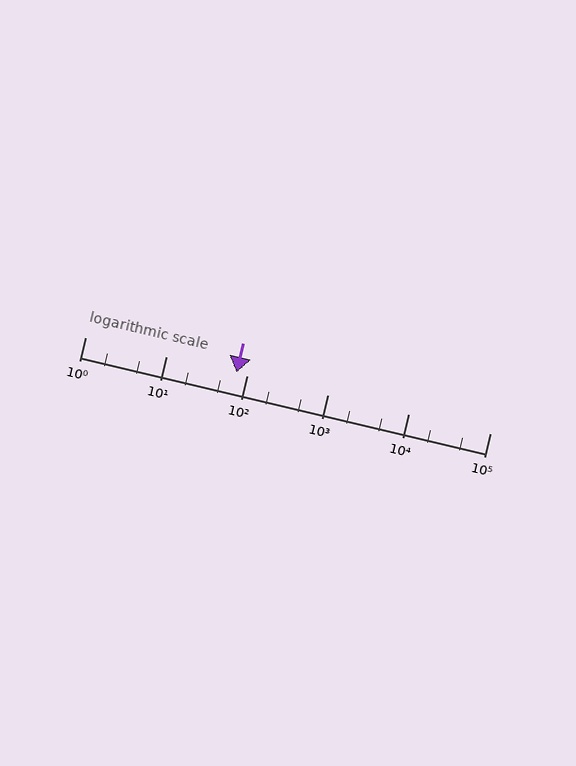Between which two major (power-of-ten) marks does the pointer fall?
The pointer is between 10 and 100.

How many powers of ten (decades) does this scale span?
The scale spans 5 decades, from 1 to 100000.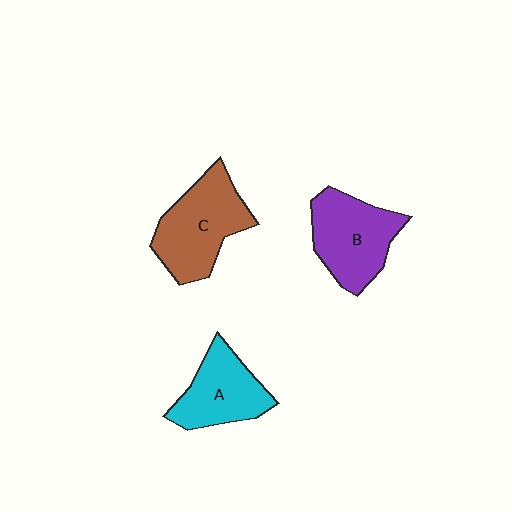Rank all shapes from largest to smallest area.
From largest to smallest: C (brown), B (purple), A (cyan).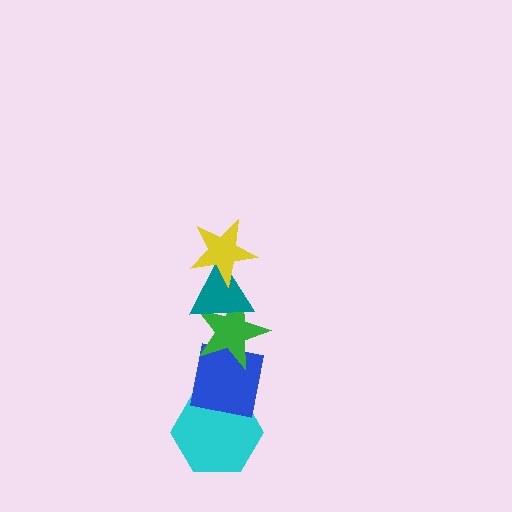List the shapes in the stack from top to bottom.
From top to bottom: the yellow star, the teal triangle, the green star, the blue square, the cyan hexagon.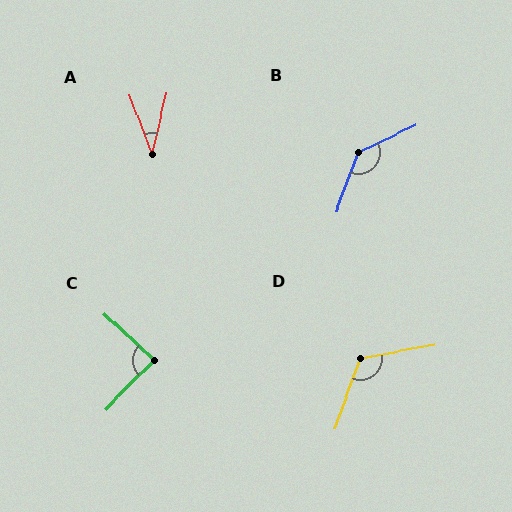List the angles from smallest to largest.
A (34°), C (88°), D (120°), B (136°).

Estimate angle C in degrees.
Approximately 88 degrees.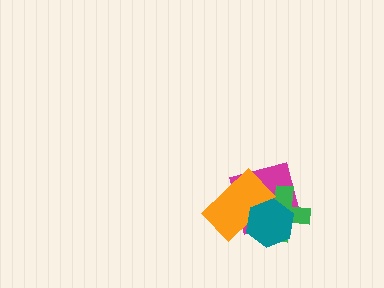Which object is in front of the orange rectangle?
The teal hexagon is in front of the orange rectangle.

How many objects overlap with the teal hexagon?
3 objects overlap with the teal hexagon.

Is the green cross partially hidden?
Yes, it is partially covered by another shape.